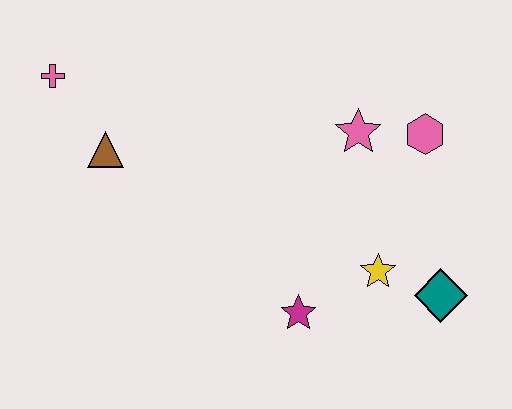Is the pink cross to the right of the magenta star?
No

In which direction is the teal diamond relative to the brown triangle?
The teal diamond is to the right of the brown triangle.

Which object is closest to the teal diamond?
The yellow star is closest to the teal diamond.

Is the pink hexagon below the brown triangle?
No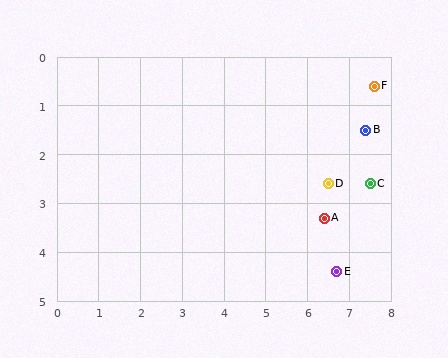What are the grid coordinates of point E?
Point E is at approximately (6.7, 4.4).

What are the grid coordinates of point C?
Point C is at approximately (7.5, 2.6).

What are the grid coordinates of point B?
Point B is at approximately (7.4, 1.5).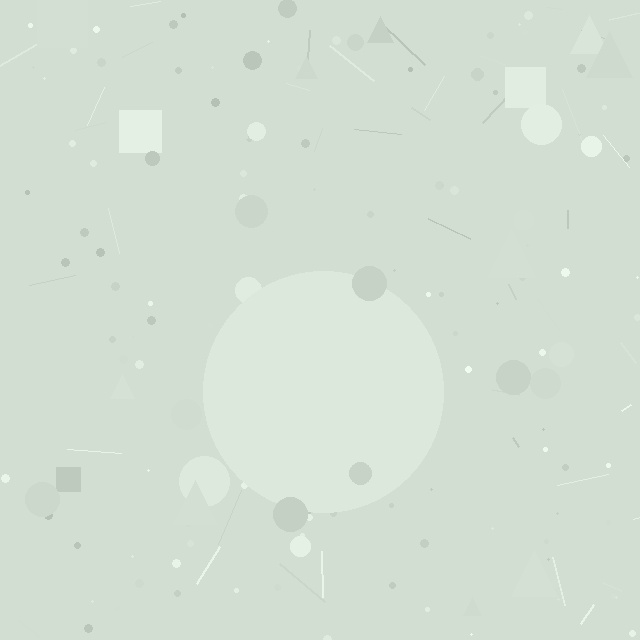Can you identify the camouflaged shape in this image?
The camouflaged shape is a circle.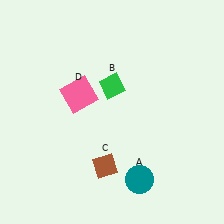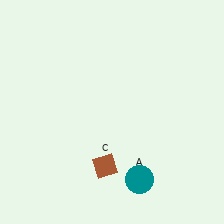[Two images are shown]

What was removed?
The pink square (D), the green diamond (B) were removed in Image 2.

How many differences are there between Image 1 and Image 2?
There are 2 differences between the two images.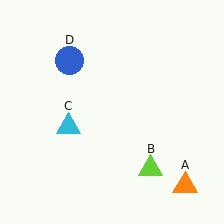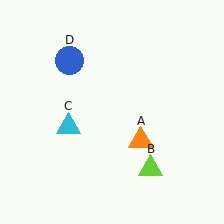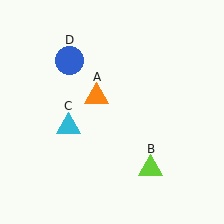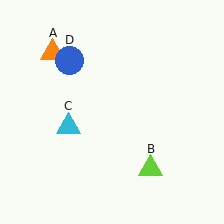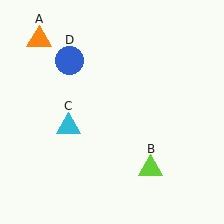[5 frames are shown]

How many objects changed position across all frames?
1 object changed position: orange triangle (object A).